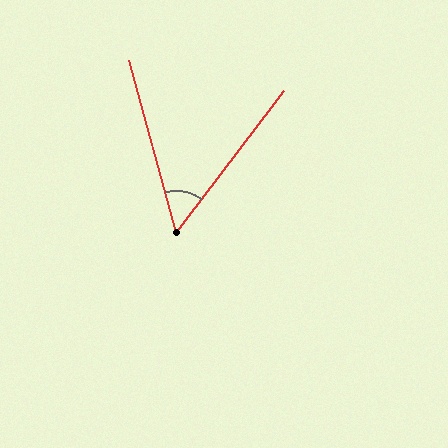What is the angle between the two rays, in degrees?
Approximately 53 degrees.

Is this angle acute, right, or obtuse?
It is acute.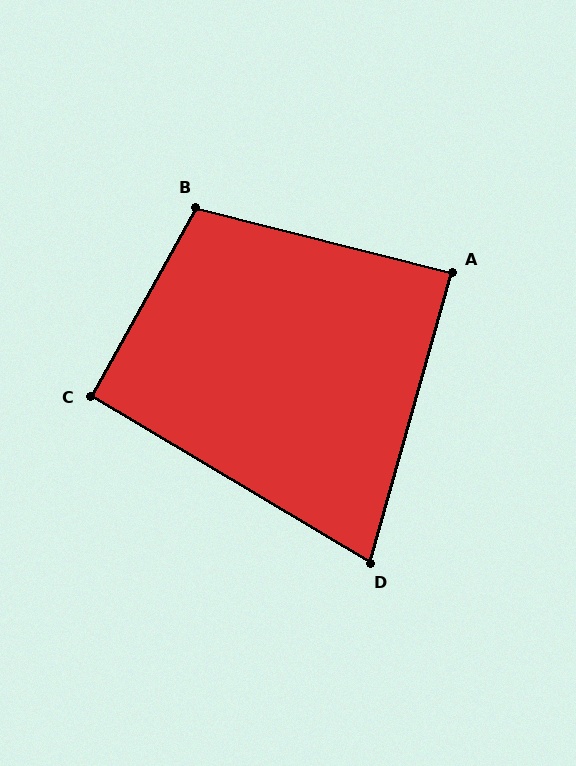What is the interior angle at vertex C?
Approximately 92 degrees (approximately right).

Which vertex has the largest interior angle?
B, at approximately 105 degrees.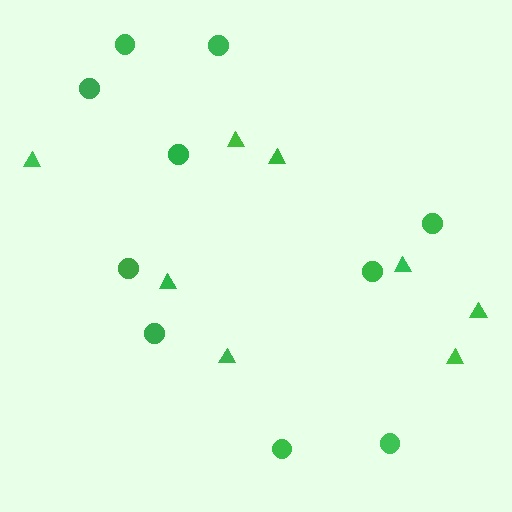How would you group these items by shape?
There are 2 groups: one group of triangles (8) and one group of circles (10).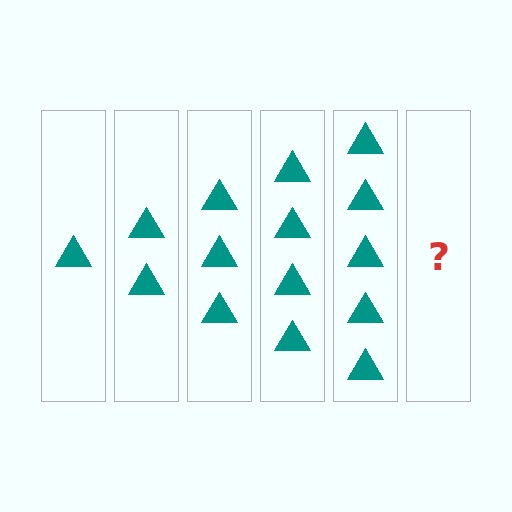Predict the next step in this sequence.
The next step is 6 triangles.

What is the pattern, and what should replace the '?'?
The pattern is that each step adds one more triangle. The '?' should be 6 triangles.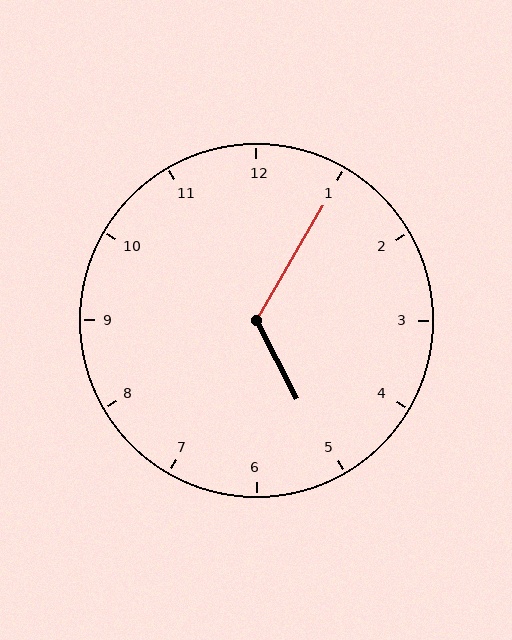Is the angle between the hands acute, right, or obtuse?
It is obtuse.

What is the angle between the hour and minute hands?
Approximately 122 degrees.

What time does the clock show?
5:05.